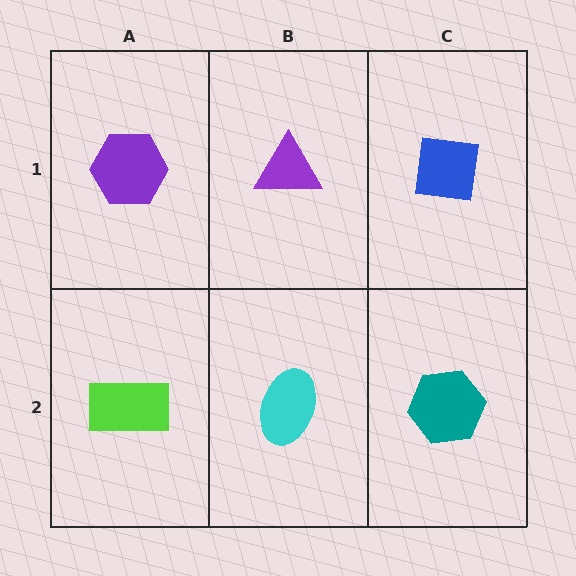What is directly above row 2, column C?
A blue square.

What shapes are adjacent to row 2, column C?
A blue square (row 1, column C), a cyan ellipse (row 2, column B).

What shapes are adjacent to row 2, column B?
A purple triangle (row 1, column B), a lime rectangle (row 2, column A), a teal hexagon (row 2, column C).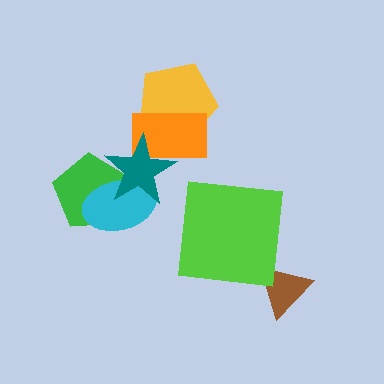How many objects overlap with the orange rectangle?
2 objects overlap with the orange rectangle.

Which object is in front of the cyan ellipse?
The teal star is in front of the cyan ellipse.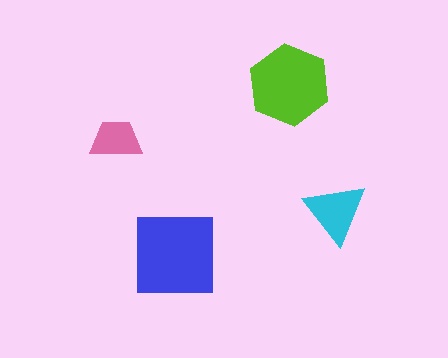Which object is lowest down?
The blue square is bottommost.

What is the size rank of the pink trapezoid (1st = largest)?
4th.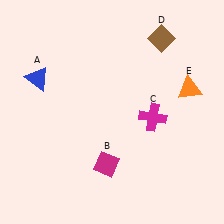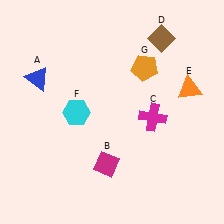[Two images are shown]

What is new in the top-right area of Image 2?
An orange pentagon (G) was added in the top-right area of Image 2.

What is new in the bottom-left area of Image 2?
A cyan hexagon (F) was added in the bottom-left area of Image 2.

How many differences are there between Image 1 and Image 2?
There are 2 differences between the two images.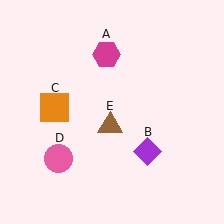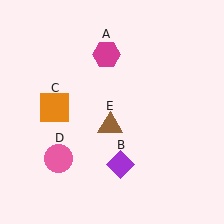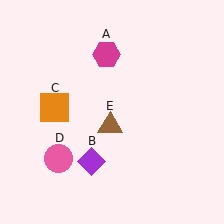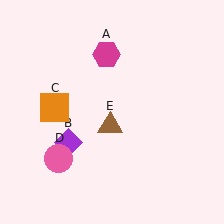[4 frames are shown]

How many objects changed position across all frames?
1 object changed position: purple diamond (object B).